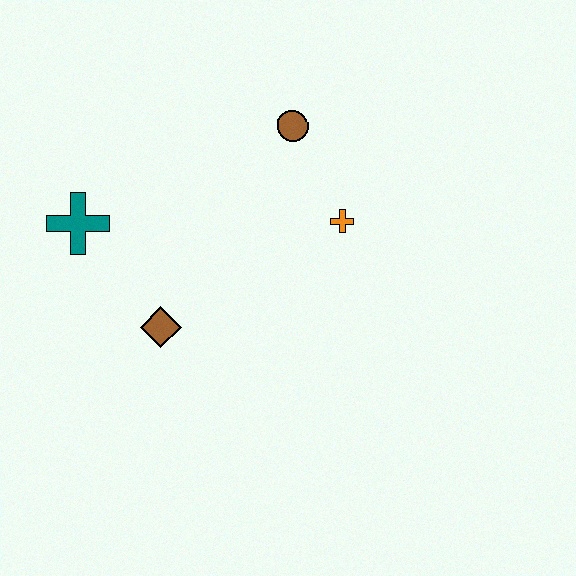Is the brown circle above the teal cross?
Yes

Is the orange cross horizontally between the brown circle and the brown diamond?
No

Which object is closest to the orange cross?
The brown circle is closest to the orange cross.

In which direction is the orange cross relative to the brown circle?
The orange cross is below the brown circle.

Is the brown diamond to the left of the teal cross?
No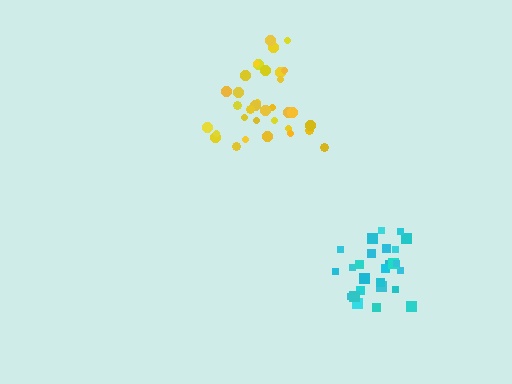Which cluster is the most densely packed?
Cyan.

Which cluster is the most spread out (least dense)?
Yellow.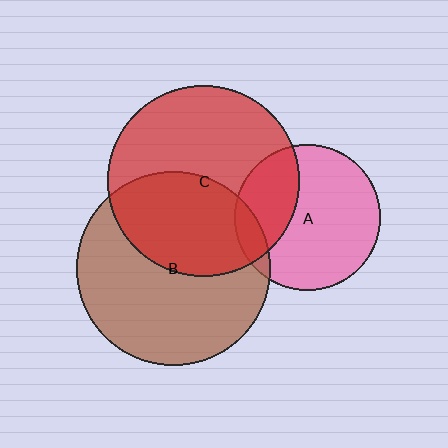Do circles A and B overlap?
Yes.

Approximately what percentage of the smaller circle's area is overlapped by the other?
Approximately 10%.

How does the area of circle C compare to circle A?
Approximately 1.7 times.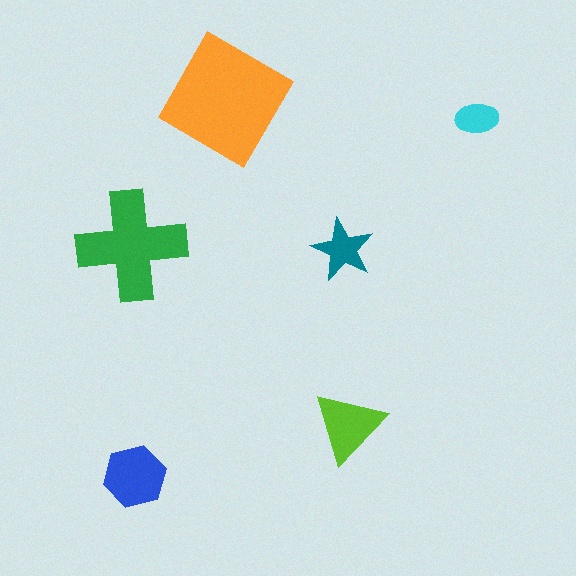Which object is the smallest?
The cyan ellipse.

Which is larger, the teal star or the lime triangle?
The lime triangle.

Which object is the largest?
The orange diamond.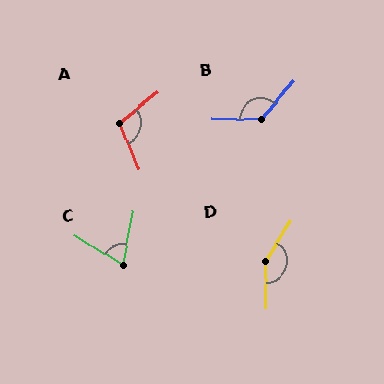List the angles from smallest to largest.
C (69°), A (106°), B (130°), D (146°).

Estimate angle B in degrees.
Approximately 130 degrees.